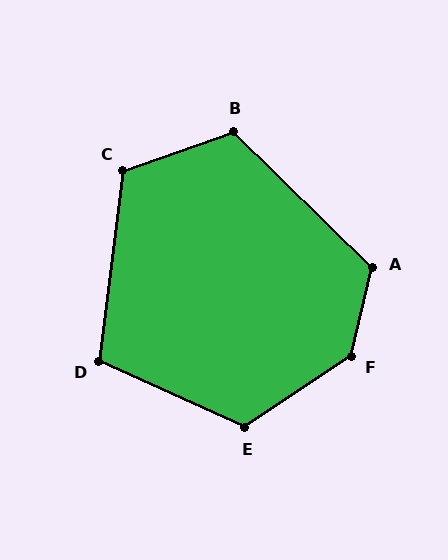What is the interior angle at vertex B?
Approximately 116 degrees (obtuse).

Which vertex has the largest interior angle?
F, at approximately 137 degrees.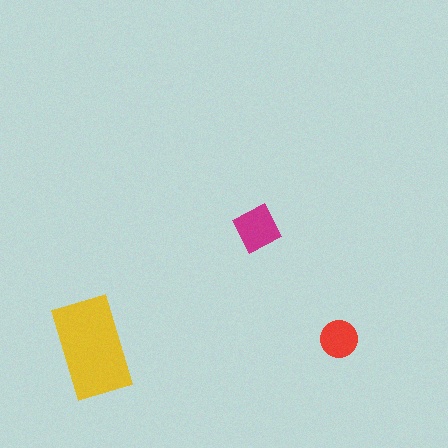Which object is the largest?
The yellow rectangle.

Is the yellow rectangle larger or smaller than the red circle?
Larger.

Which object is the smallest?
The red circle.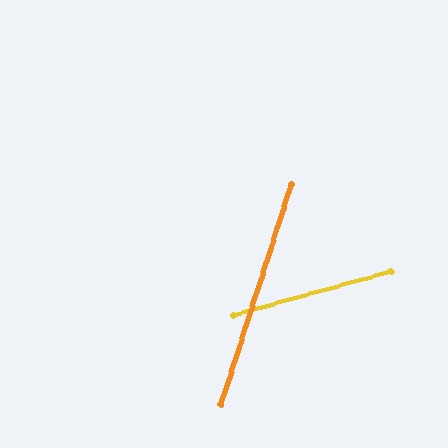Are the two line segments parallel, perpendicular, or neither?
Neither parallel nor perpendicular — they differ by about 57°.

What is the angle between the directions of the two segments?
Approximately 57 degrees.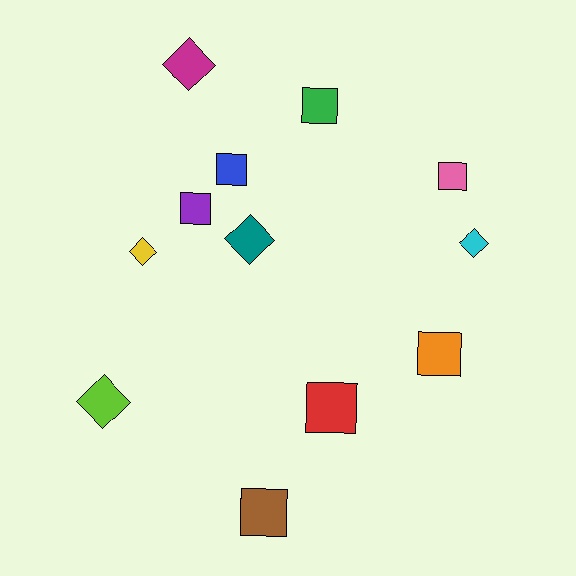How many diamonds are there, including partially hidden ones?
There are 5 diamonds.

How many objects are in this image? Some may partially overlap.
There are 12 objects.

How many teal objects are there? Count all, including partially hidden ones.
There is 1 teal object.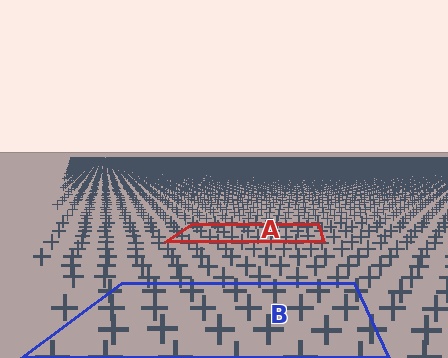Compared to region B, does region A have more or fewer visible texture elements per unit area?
Region A has more texture elements per unit area — they are packed more densely because it is farther away.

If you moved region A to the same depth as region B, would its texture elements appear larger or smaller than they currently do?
They would appear larger. At a closer depth, the same texture elements are projected at a bigger on-screen size.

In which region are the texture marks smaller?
The texture marks are smaller in region A, because it is farther away.